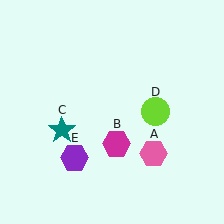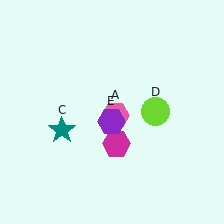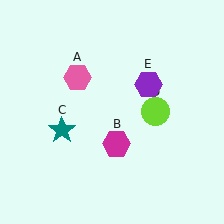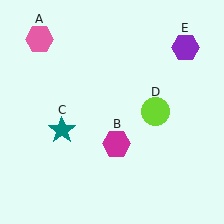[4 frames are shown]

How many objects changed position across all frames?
2 objects changed position: pink hexagon (object A), purple hexagon (object E).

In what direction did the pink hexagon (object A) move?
The pink hexagon (object A) moved up and to the left.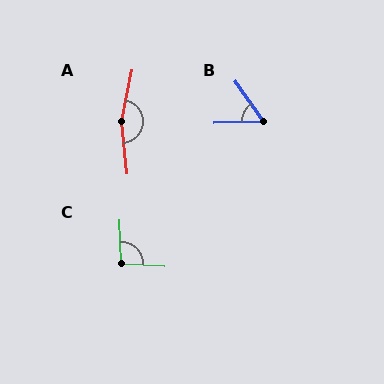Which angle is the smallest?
B, at approximately 56 degrees.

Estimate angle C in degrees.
Approximately 96 degrees.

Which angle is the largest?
A, at approximately 163 degrees.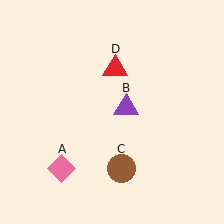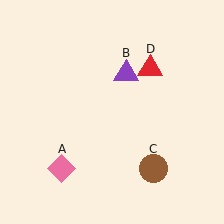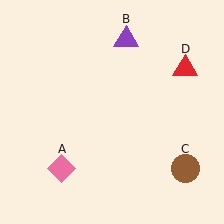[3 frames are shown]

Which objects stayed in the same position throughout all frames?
Pink diamond (object A) remained stationary.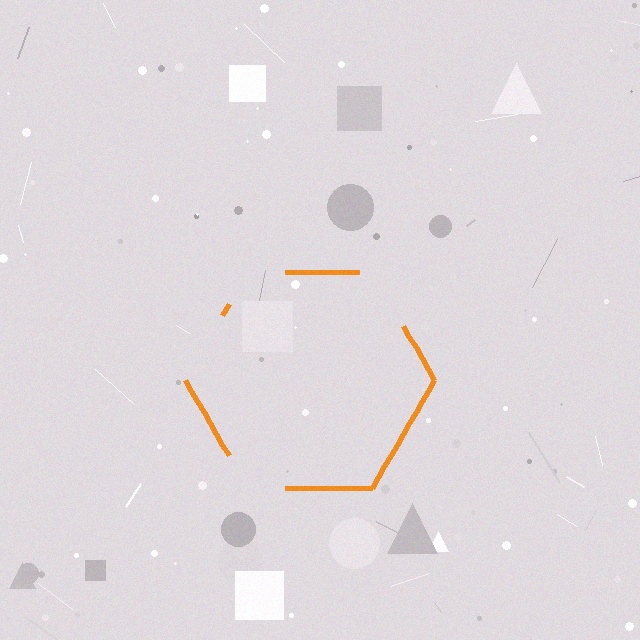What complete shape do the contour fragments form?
The contour fragments form a hexagon.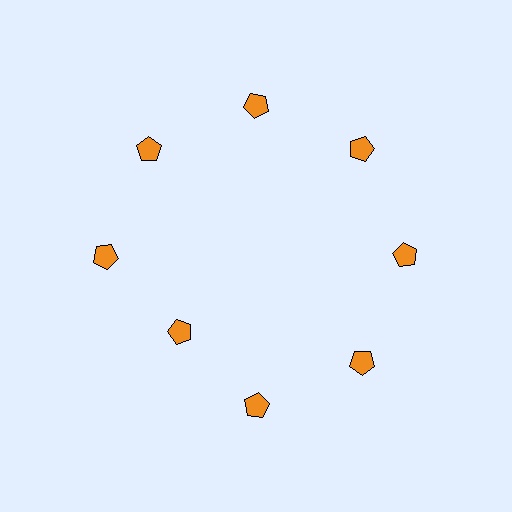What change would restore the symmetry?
The symmetry would be restored by moving it outward, back onto the ring so that all 8 pentagons sit at equal angles and equal distance from the center.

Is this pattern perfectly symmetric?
No. The 8 orange pentagons are arranged in a ring, but one element near the 8 o'clock position is pulled inward toward the center, breaking the 8-fold rotational symmetry.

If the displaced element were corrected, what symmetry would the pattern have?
It would have 8-fold rotational symmetry — the pattern would map onto itself every 45 degrees.